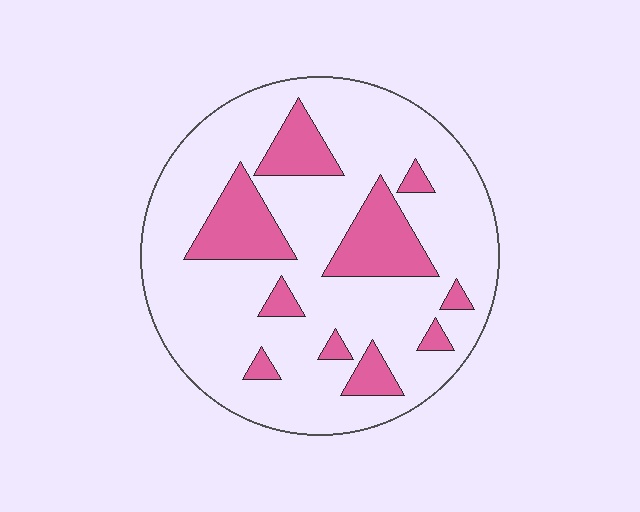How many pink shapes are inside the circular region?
10.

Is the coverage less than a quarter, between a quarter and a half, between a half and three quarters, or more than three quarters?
Less than a quarter.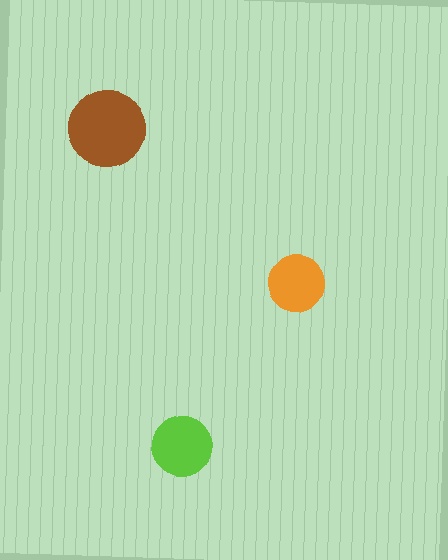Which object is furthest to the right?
The orange circle is rightmost.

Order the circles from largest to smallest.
the brown one, the lime one, the orange one.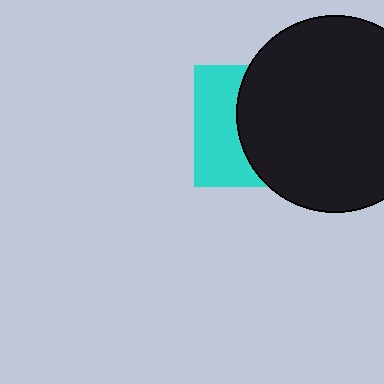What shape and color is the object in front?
The object in front is a black circle.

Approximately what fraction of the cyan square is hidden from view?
Roughly 59% of the cyan square is hidden behind the black circle.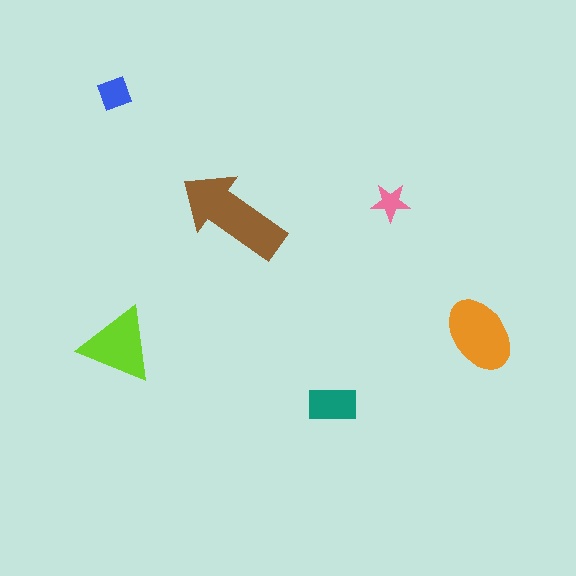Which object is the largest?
The brown arrow.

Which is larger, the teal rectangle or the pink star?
The teal rectangle.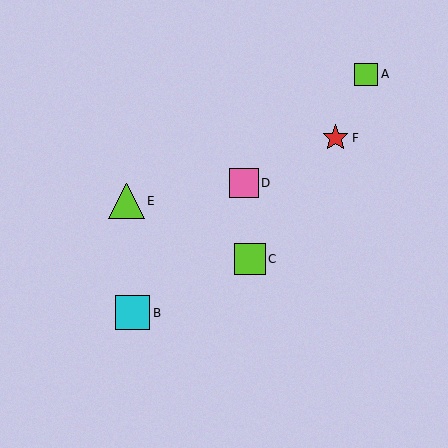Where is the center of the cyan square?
The center of the cyan square is at (133, 313).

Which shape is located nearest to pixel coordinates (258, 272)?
The lime square (labeled C) at (250, 259) is nearest to that location.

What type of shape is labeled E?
Shape E is a lime triangle.